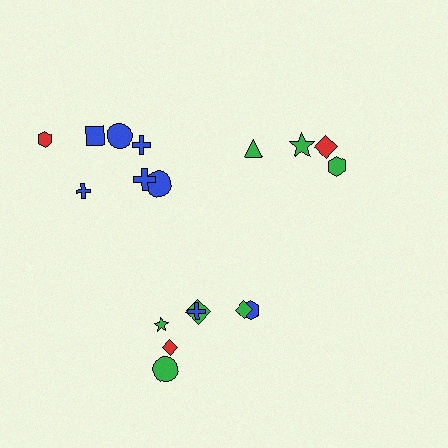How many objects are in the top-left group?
There are 7 objects.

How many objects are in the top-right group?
There are 4 objects.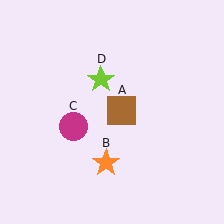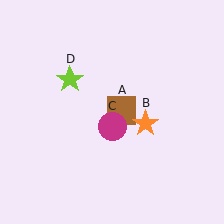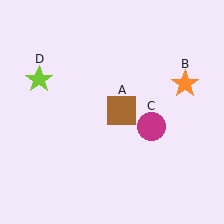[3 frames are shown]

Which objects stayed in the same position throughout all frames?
Brown square (object A) remained stationary.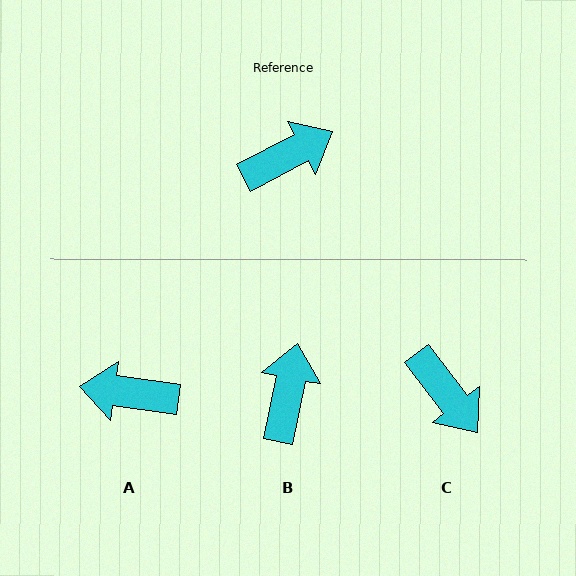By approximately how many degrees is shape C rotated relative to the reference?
Approximately 80 degrees clockwise.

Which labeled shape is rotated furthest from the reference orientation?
A, about 144 degrees away.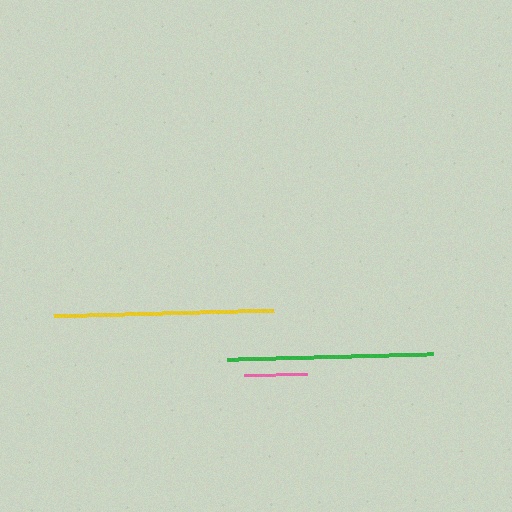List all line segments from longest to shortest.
From longest to shortest: yellow, green, pink.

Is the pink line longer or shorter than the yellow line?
The yellow line is longer than the pink line.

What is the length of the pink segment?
The pink segment is approximately 63 pixels long.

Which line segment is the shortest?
The pink line is the shortest at approximately 63 pixels.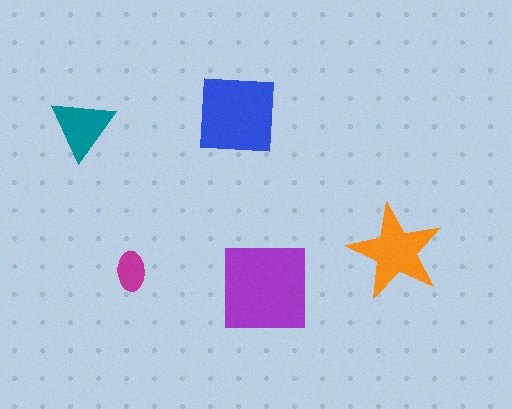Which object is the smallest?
The magenta ellipse.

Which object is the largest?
The purple square.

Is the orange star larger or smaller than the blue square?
Smaller.